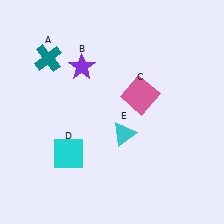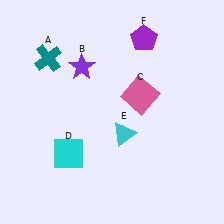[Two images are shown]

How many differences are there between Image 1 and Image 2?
There is 1 difference between the two images.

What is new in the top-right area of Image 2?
A purple pentagon (F) was added in the top-right area of Image 2.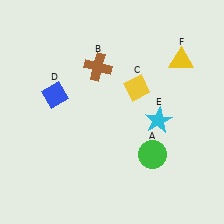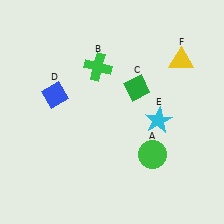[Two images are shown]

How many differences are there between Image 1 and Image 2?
There are 2 differences between the two images.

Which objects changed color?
B changed from brown to green. C changed from yellow to green.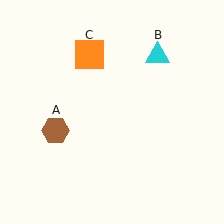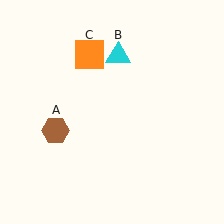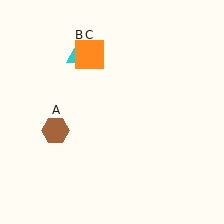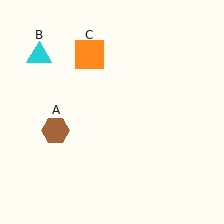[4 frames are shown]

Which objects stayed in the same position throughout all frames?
Brown hexagon (object A) and orange square (object C) remained stationary.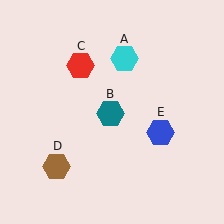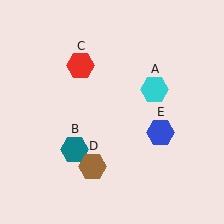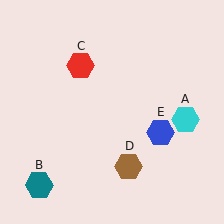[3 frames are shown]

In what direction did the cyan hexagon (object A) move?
The cyan hexagon (object A) moved down and to the right.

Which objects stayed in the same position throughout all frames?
Red hexagon (object C) and blue hexagon (object E) remained stationary.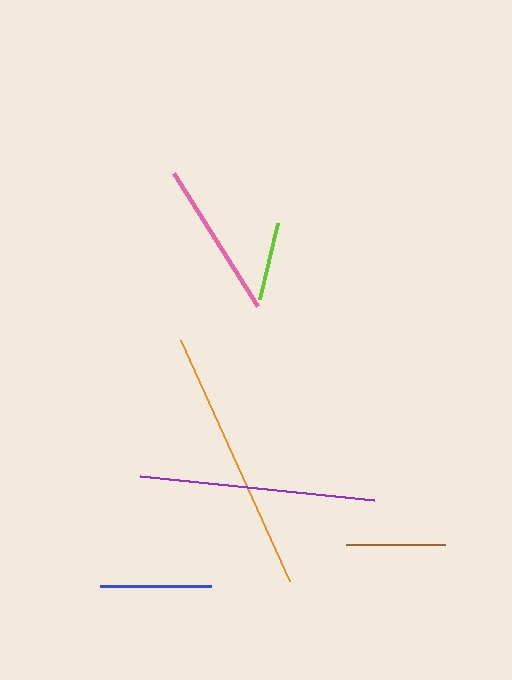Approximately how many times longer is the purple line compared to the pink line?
The purple line is approximately 1.5 times the length of the pink line.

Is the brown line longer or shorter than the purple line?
The purple line is longer than the brown line.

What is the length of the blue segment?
The blue segment is approximately 111 pixels long.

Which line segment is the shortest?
The lime line is the shortest at approximately 78 pixels.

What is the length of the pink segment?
The pink segment is approximately 157 pixels long.